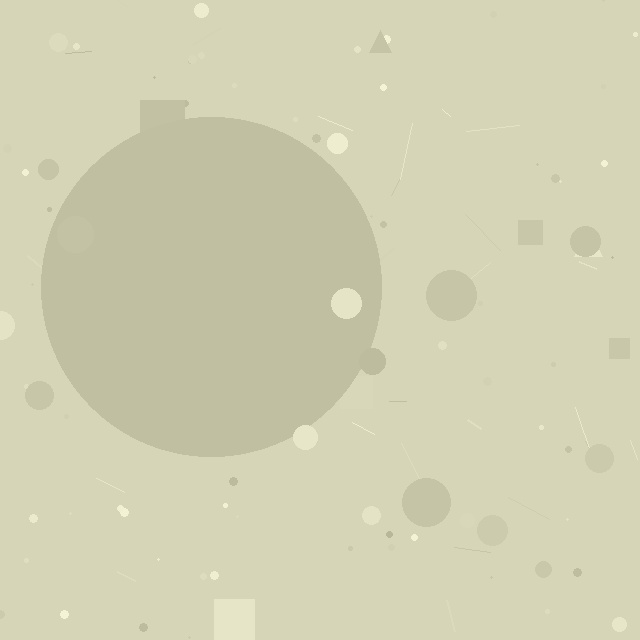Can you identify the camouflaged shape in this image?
The camouflaged shape is a circle.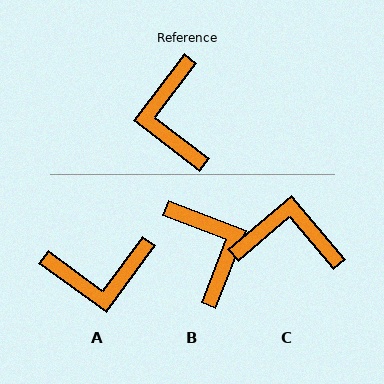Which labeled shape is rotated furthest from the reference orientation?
B, about 164 degrees away.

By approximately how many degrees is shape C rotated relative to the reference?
Approximately 102 degrees clockwise.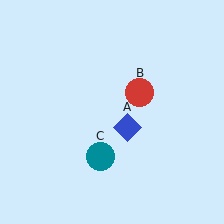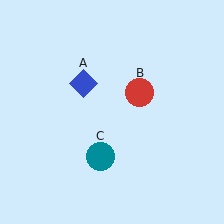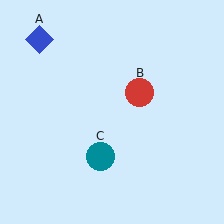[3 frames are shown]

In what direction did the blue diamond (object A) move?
The blue diamond (object A) moved up and to the left.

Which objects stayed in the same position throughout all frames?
Red circle (object B) and teal circle (object C) remained stationary.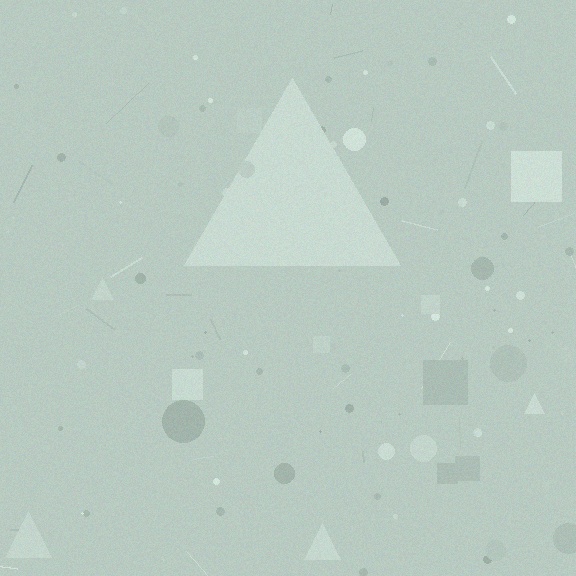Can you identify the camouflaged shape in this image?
The camouflaged shape is a triangle.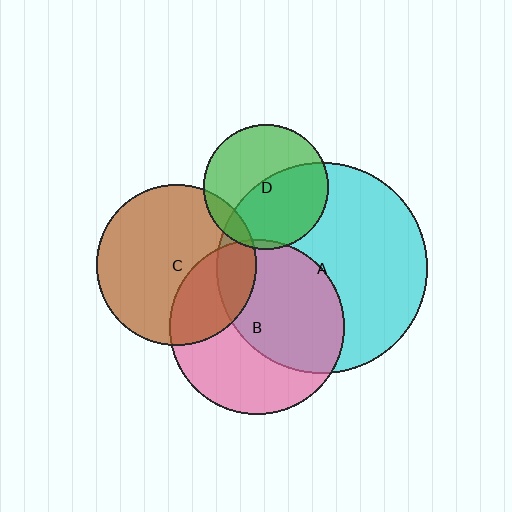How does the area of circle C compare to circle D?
Approximately 1.6 times.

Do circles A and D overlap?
Yes.